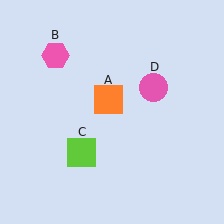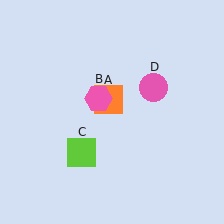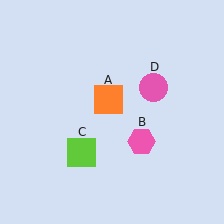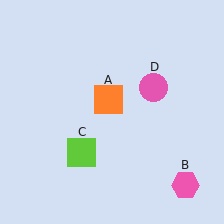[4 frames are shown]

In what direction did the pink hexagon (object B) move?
The pink hexagon (object B) moved down and to the right.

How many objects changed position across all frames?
1 object changed position: pink hexagon (object B).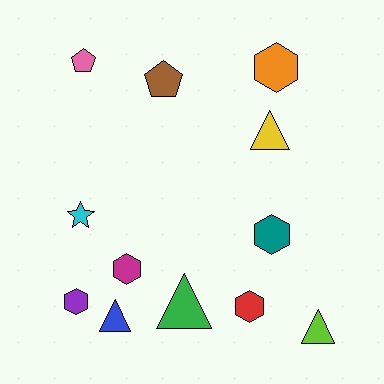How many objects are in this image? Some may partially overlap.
There are 12 objects.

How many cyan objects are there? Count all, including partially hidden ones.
There is 1 cyan object.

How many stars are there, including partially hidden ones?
There is 1 star.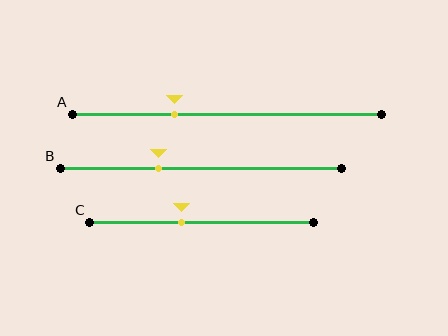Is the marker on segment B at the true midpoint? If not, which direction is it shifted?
No, the marker on segment B is shifted to the left by about 15% of the segment length.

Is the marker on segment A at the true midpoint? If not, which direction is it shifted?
No, the marker on segment A is shifted to the left by about 17% of the segment length.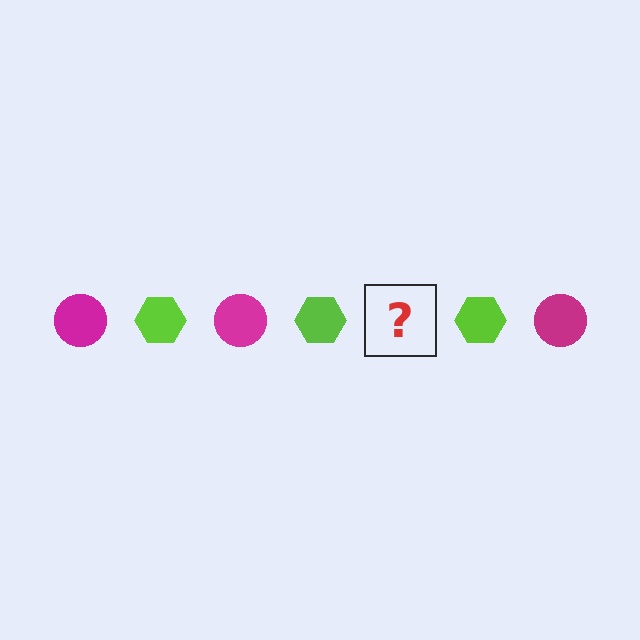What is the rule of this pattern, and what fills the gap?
The rule is that the pattern alternates between magenta circle and lime hexagon. The gap should be filled with a magenta circle.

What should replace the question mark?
The question mark should be replaced with a magenta circle.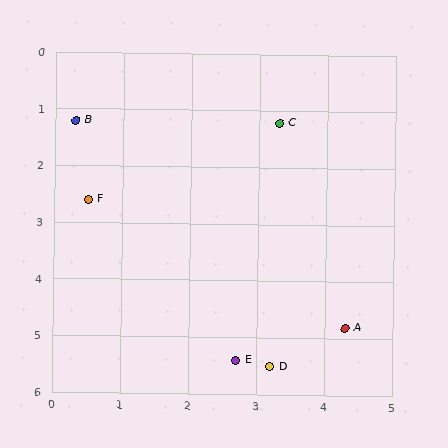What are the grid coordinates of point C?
Point C is at approximately (3.3, 1.2).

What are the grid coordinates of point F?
Point F is at approximately (0.5, 2.6).